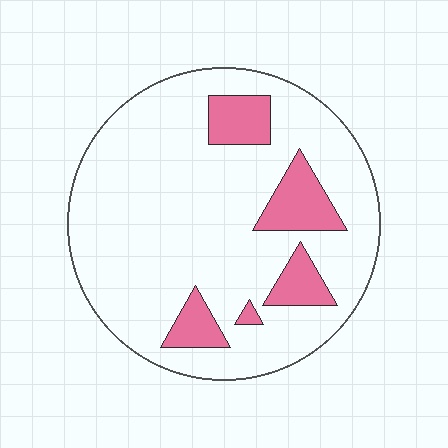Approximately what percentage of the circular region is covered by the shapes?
Approximately 15%.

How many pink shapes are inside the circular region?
5.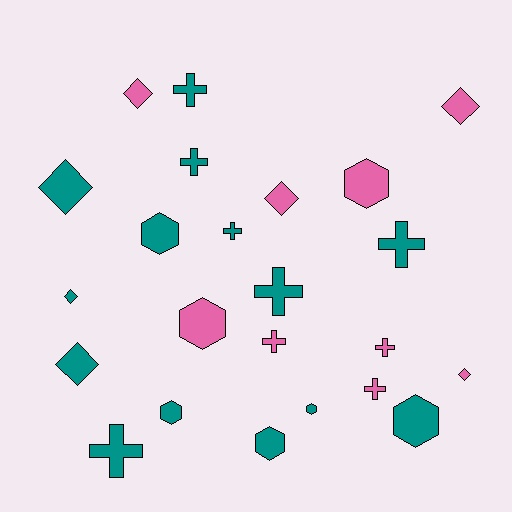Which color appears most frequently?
Teal, with 14 objects.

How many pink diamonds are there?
There are 4 pink diamonds.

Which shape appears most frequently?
Cross, with 9 objects.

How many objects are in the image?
There are 23 objects.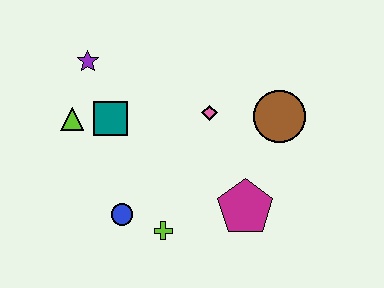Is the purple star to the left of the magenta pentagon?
Yes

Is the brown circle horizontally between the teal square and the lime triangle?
No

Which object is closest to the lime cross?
The blue circle is closest to the lime cross.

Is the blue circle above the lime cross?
Yes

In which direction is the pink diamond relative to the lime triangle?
The pink diamond is to the right of the lime triangle.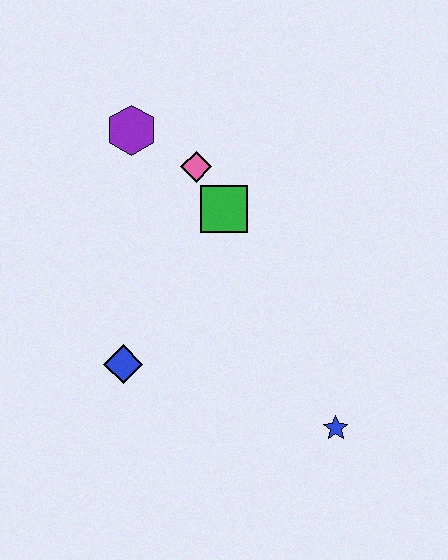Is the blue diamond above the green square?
No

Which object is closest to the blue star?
The blue diamond is closest to the blue star.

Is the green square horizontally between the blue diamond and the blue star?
Yes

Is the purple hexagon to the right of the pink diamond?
No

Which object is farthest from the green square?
The blue star is farthest from the green square.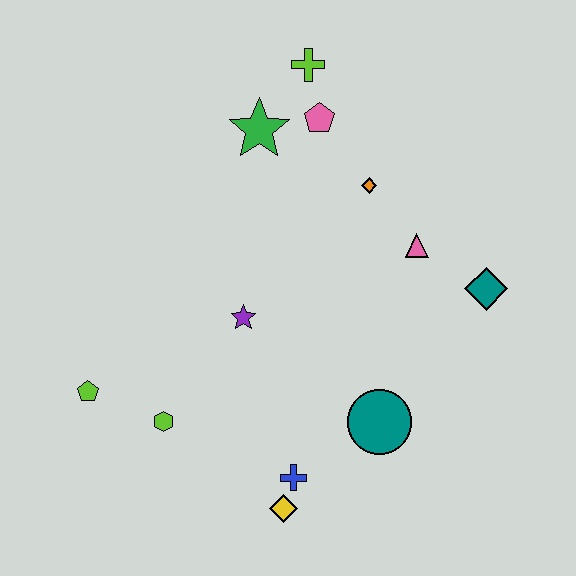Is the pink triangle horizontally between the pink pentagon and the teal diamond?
Yes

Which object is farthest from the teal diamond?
The lime pentagon is farthest from the teal diamond.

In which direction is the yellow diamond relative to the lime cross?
The yellow diamond is below the lime cross.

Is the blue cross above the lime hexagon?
No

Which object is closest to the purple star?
The lime hexagon is closest to the purple star.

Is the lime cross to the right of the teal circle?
No